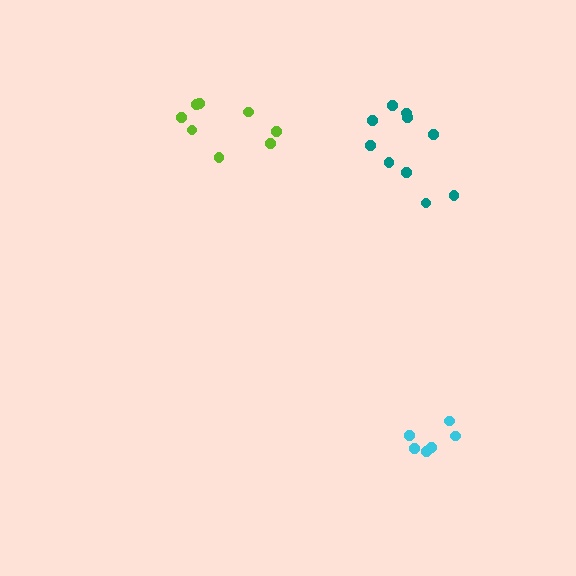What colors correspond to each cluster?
The clusters are colored: teal, cyan, lime.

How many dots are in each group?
Group 1: 10 dots, Group 2: 6 dots, Group 3: 8 dots (24 total).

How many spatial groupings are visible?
There are 3 spatial groupings.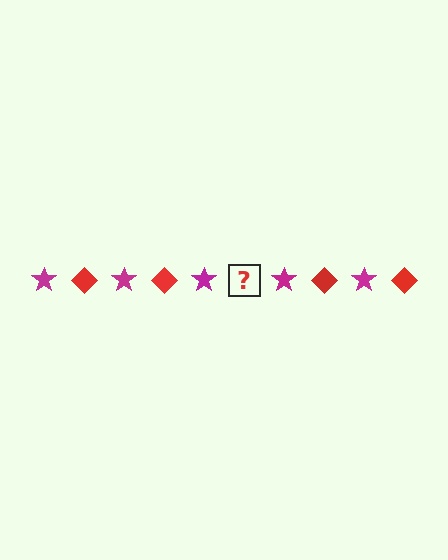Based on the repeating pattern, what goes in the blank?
The blank should be a red diamond.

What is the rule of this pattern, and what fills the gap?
The rule is that the pattern alternates between magenta star and red diamond. The gap should be filled with a red diamond.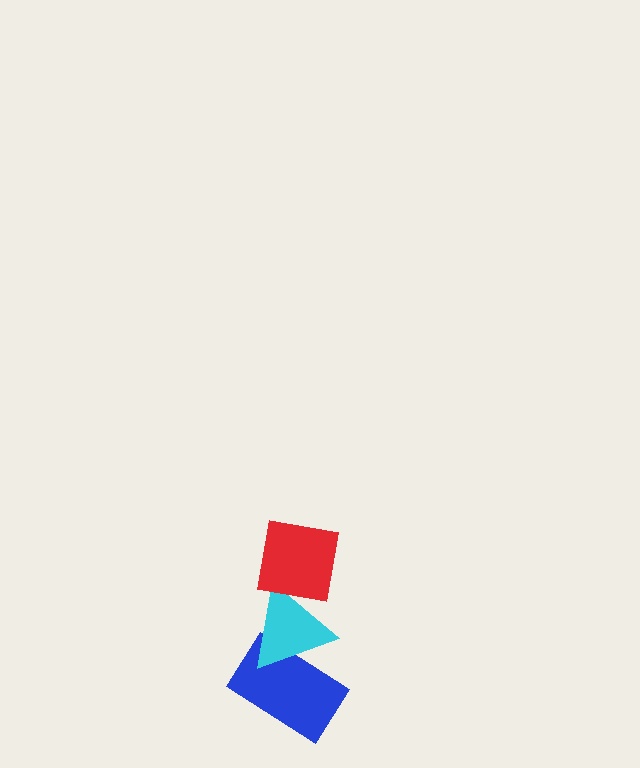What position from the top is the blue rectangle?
The blue rectangle is 3rd from the top.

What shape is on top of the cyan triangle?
The red square is on top of the cyan triangle.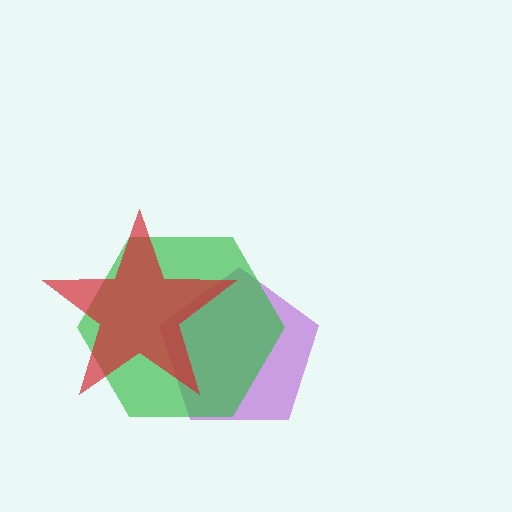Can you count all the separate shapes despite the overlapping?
Yes, there are 3 separate shapes.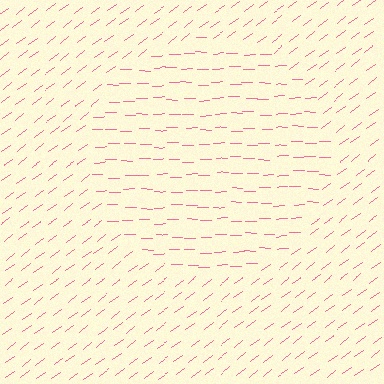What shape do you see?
I see a circle.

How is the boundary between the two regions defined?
The boundary is defined purely by a change in line orientation (approximately 37 degrees difference). All lines are the same color and thickness.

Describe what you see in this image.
The image is filled with small pink line segments. A circle region in the image has lines oriented differently from the surrounding lines, creating a visible texture boundary.